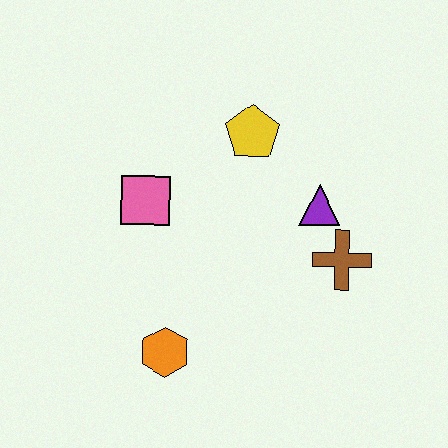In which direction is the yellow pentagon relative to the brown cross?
The yellow pentagon is above the brown cross.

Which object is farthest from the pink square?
The brown cross is farthest from the pink square.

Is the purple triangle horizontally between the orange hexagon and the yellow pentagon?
No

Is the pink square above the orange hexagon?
Yes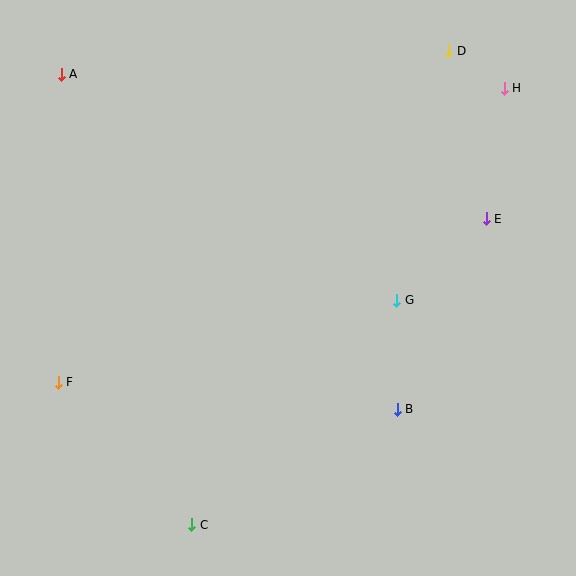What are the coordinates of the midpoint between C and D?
The midpoint between C and D is at (320, 288).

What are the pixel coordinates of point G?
Point G is at (397, 300).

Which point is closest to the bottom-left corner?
Point C is closest to the bottom-left corner.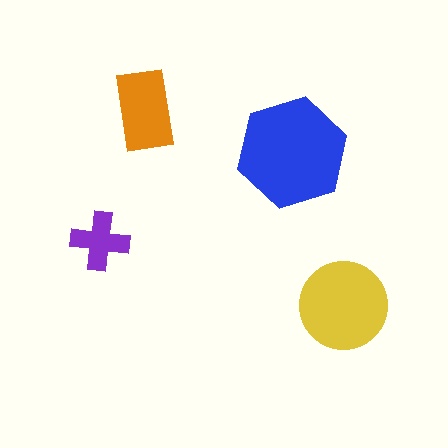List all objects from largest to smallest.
The blue hexagon, the yellow circle, the orange rectangle, the purple cross.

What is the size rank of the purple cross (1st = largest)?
4th.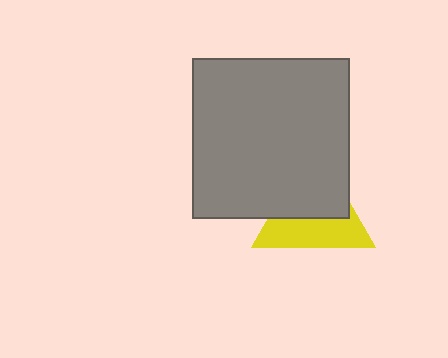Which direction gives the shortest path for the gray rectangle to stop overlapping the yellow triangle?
Moving up gives the shortest separation.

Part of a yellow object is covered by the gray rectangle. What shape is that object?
It is a triangle.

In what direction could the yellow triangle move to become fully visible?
The yellow triangle could move down. That would shift it out from behind the gray rectangle entirely.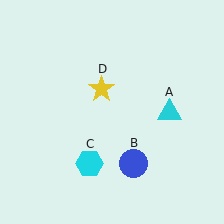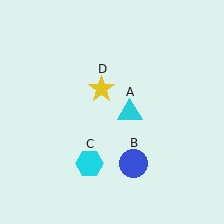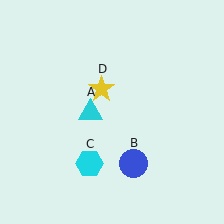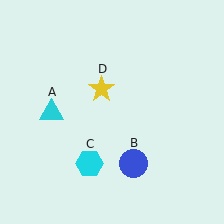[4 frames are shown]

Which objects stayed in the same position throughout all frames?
Blue circle (object B) and cyan hexagon (object C) and yellow star (object D) remained stationary.